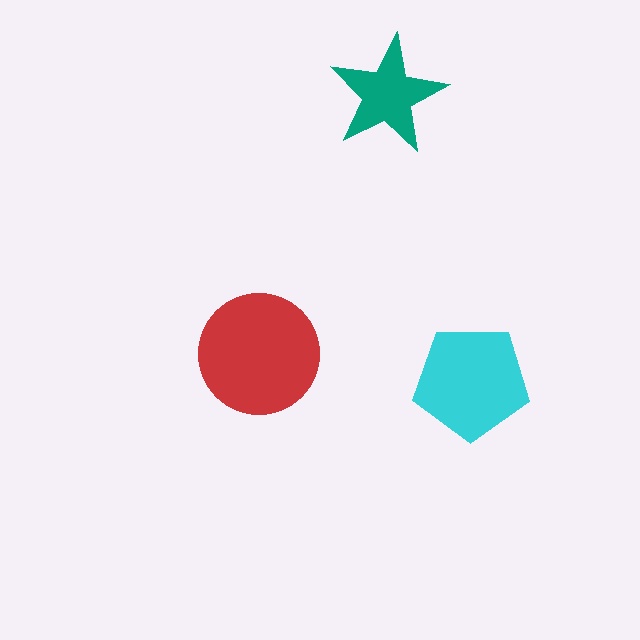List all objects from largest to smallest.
The red circle, the cyan pentagon, the teal star.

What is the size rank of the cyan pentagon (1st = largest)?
2nd.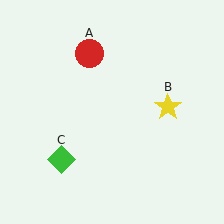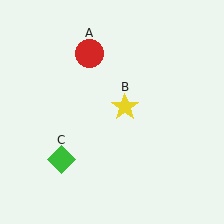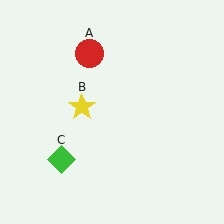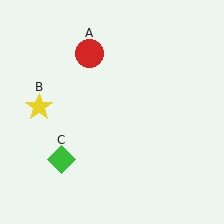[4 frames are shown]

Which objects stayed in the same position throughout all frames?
Red circle (object A) and green diamond (object C) remained stationary.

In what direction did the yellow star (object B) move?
The yellow star (object B) moved left.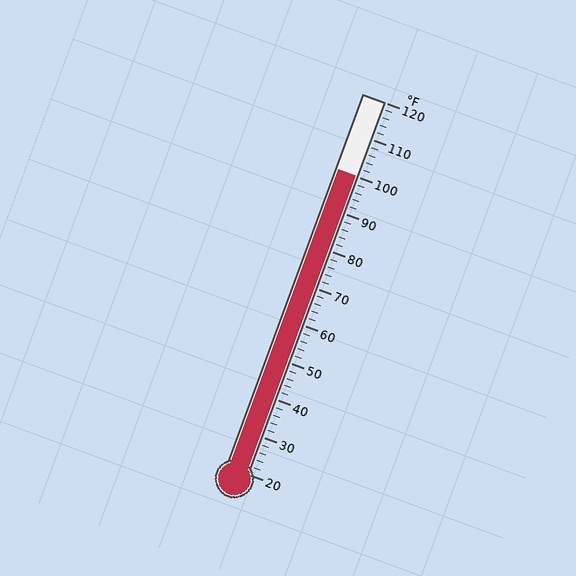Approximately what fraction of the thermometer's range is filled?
The thermometer is filled to approximately 80% of its range.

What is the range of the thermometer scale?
The thermometer scale ranges from 20°F to 120°F.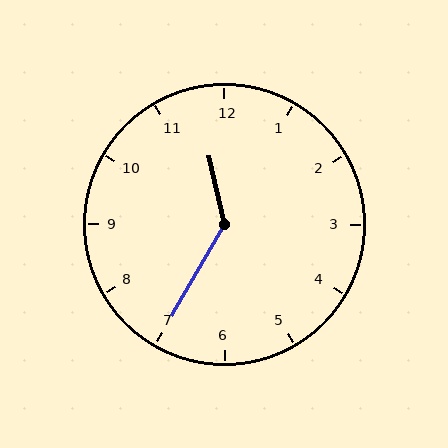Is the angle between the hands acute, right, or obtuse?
It is obtuse.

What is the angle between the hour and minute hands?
Approximately 138 degrees.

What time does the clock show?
11:35.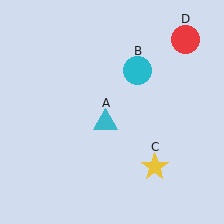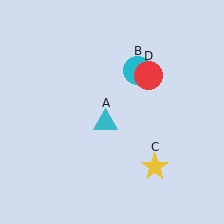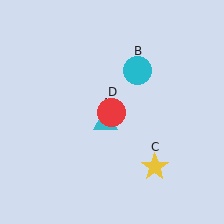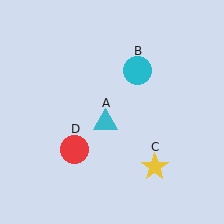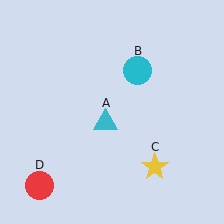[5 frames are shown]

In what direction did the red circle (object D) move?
The red circle (object D) moved down and to the left.